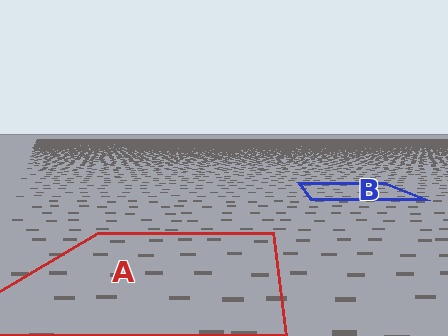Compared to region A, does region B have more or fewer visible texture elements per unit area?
Region B has more texture elements per unit area — they are packed more densely because it is farther away.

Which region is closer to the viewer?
Region A is closer. The texture elements there are larger and more spread out.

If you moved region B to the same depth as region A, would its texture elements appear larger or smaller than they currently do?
They would appear larger. At a closer depth, the same texture elements are projected at a bigger on-screen size.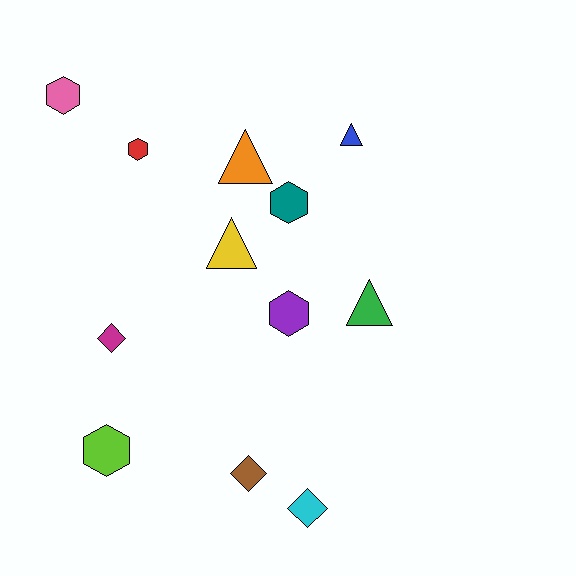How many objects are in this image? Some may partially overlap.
There are 12 objects.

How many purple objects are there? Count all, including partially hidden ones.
There is 1 purple object.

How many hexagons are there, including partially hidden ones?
There are 5 hexagons.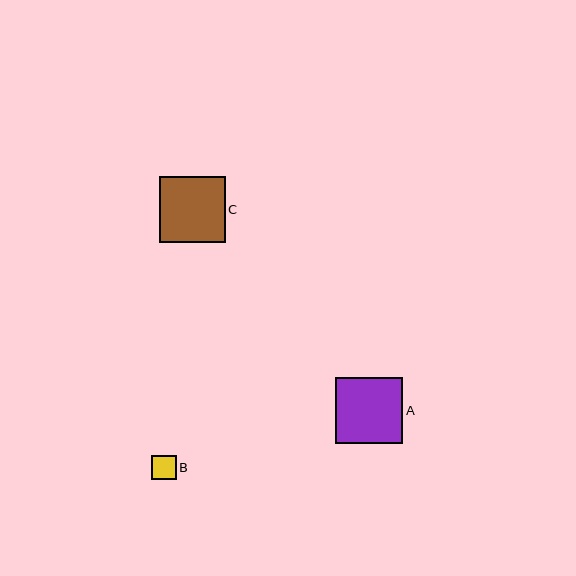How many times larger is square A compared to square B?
Square A is approximately 2.8 times the size of square B.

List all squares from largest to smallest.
From largest to smallest: A, C, B.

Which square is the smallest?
Square B is the smallest with a size of approximately 24 pixels.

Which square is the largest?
Square A is the largest with a size of approximately 67 pixels.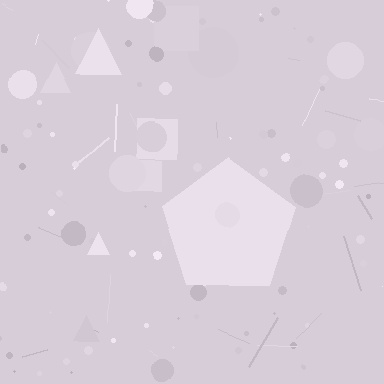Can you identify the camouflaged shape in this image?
The camouflaged shape is a pentagon.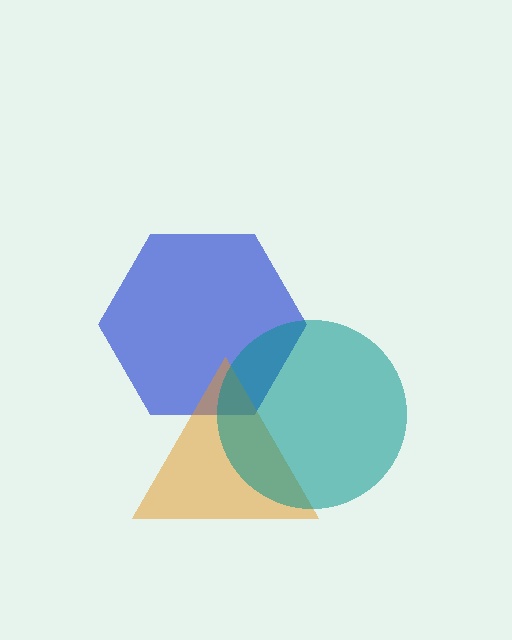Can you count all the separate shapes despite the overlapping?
Yes, there are 3 separate shapes.